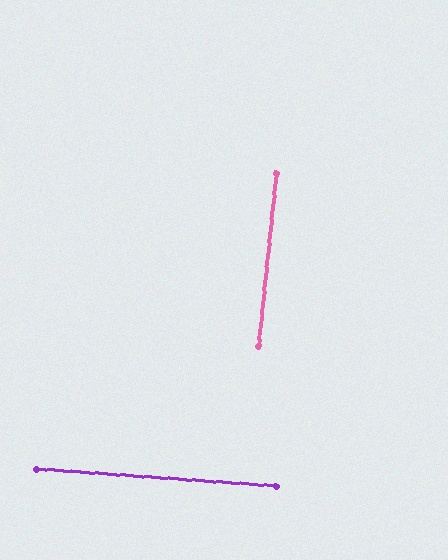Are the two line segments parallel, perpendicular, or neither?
Perpendicular — they meet at approximately 88°.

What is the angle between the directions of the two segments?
Approximately 88 degrees.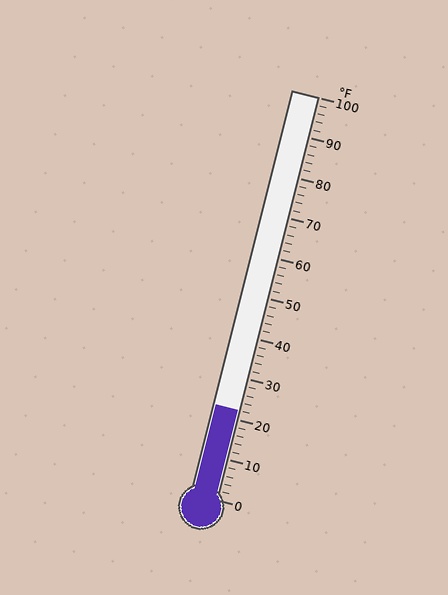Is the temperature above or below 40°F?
The temperature is below 40°F.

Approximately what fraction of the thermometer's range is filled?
The thermometer is filled to approximately 20% of its range.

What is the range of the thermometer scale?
The thermometer scale ranges from 0°F to 100°F.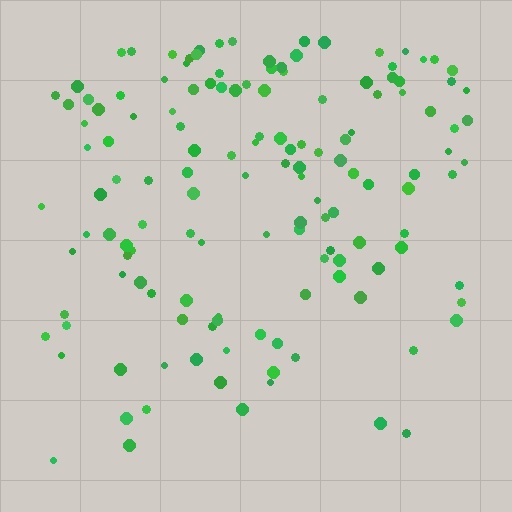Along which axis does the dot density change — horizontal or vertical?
Vertical.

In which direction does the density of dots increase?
From bottom to top, with the top side densest.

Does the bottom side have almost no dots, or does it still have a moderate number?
Still a moderate number, just noticeably fewer than the top.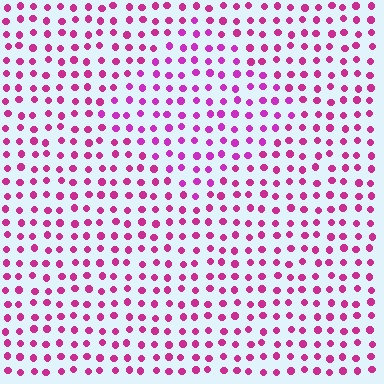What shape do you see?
I see a diamond.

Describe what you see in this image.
The image is filled with small magenta elements in a uniform arrangement. A diamond-shaped region is visible where the elements are tinted to a slightly different hue, forming a subtle color boundary.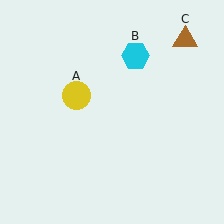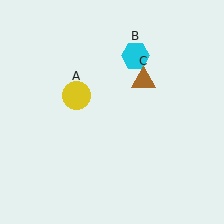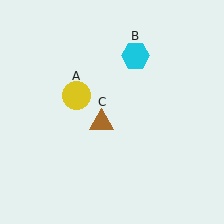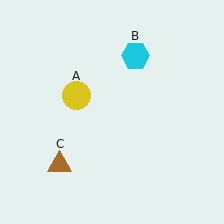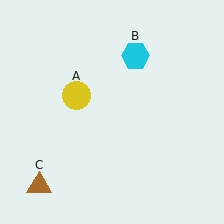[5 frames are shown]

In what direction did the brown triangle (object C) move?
The brown triangle (object C) moved down and to the left.